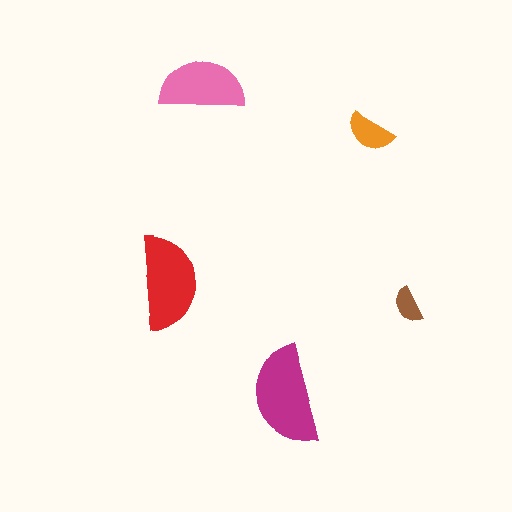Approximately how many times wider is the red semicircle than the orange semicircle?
About 2 times wider.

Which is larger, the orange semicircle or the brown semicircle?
The orange one.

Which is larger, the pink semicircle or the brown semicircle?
The pink one.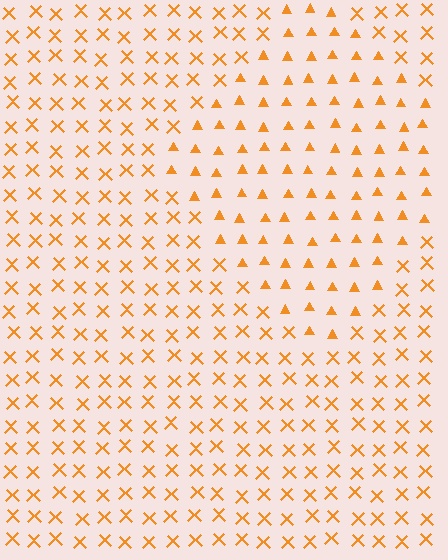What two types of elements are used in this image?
The image uses triangles inside the diamond region and X marks outside it.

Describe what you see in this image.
The image is filled with small orange elements arranged in a uniform grid. A diamond-shaped region contains triangles, while the surrounding area contains X marks. The boundary is defined purely by the change in element shape.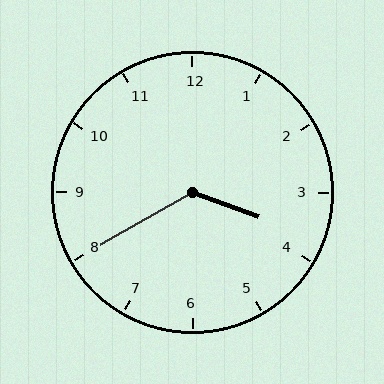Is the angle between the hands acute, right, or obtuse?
It is obtuse.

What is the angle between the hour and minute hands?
Approximately 130 degrees.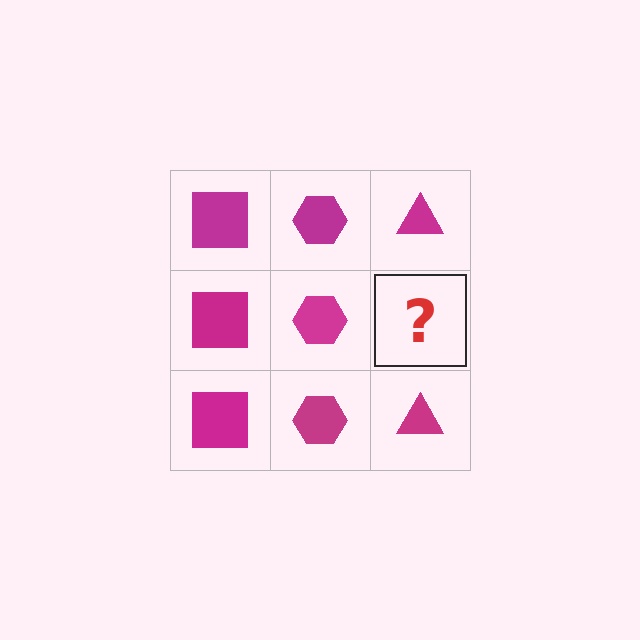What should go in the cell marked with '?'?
The missing cell should contain a magenta triangle.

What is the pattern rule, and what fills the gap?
The rule is that each column has a consistent shape. The gap should be filled with a magenta triangle.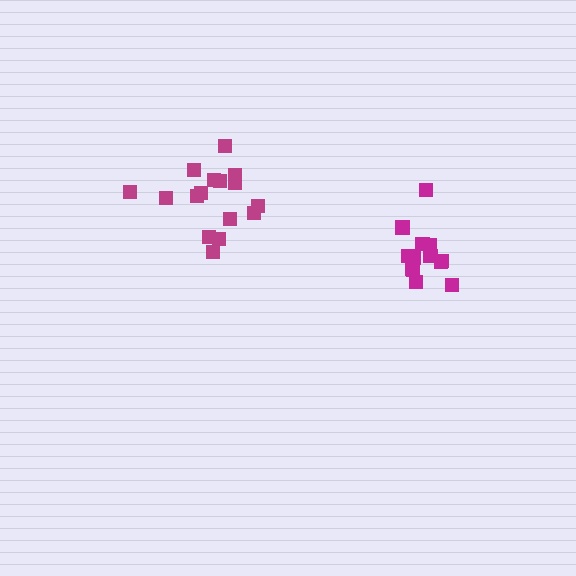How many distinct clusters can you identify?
There are 2 distinct clusters.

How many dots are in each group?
Group 1: 13 dots, Group 2: 16 dots (29 total).